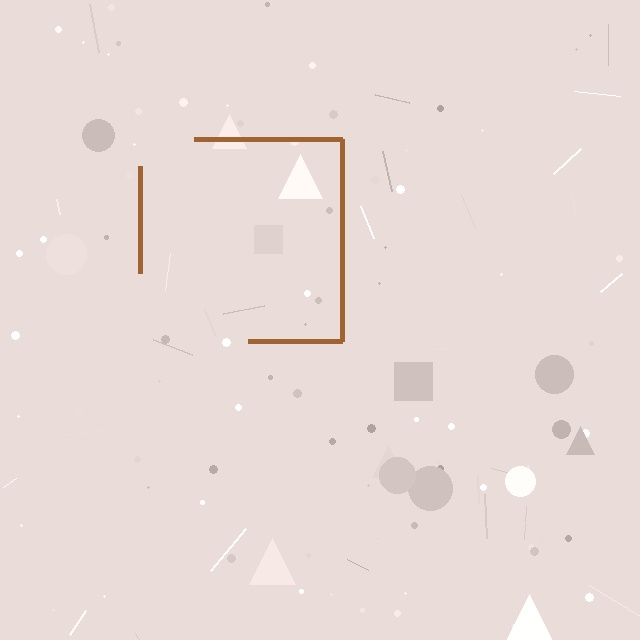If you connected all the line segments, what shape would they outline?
They would outline a square.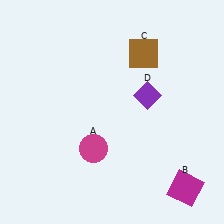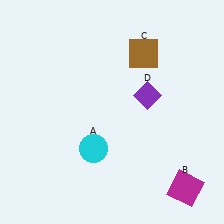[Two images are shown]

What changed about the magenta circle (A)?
In Image 1, A is magenta. In Image 2, it changed to cyan.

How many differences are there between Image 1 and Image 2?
There is 1 difference between the two images.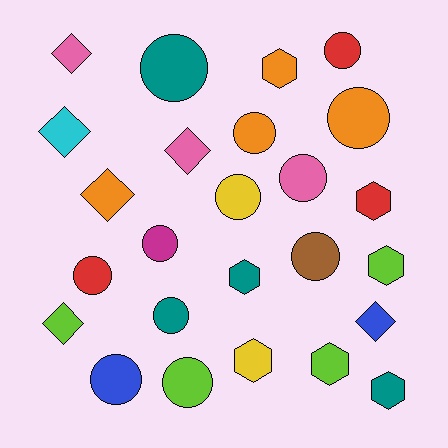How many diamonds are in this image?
There are 6 diamonds.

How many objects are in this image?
There are 25 objects.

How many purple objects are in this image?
There are no purple objects.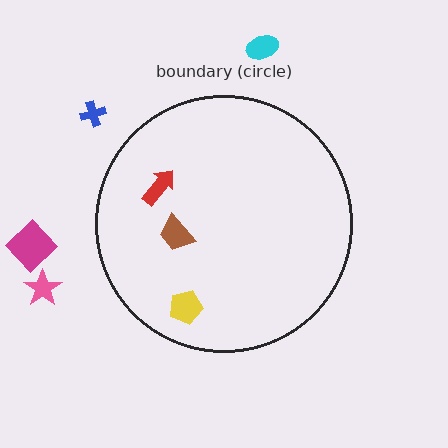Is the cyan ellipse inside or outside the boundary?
Outside.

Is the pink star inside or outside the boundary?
Outside.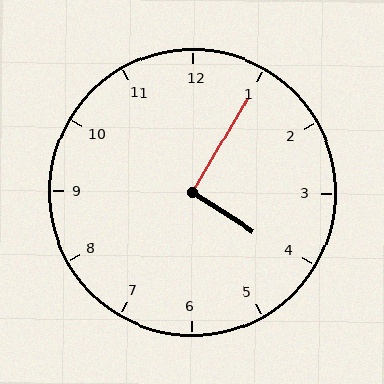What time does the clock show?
4:05.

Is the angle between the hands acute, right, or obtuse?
It is right.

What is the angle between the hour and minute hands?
Approximately 92 degrees.